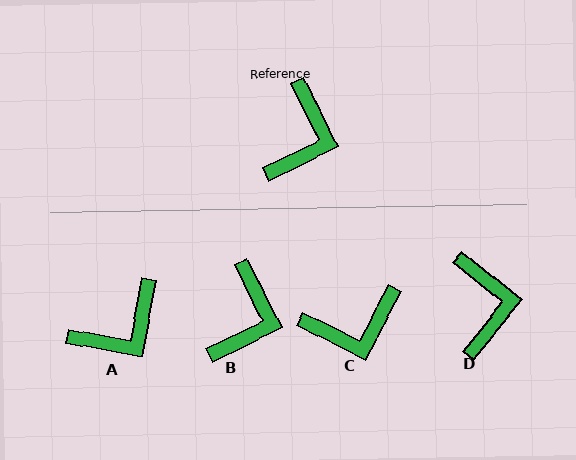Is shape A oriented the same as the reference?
No, it is off by about 37 degrees.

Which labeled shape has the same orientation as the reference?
B.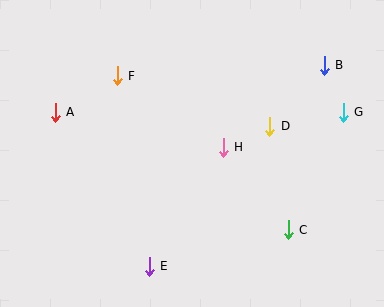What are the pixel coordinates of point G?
Point G is at (343, 112).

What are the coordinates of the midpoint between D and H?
The midpoint between D and H is at (247, 137).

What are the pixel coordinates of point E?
Point E is at (149, 266).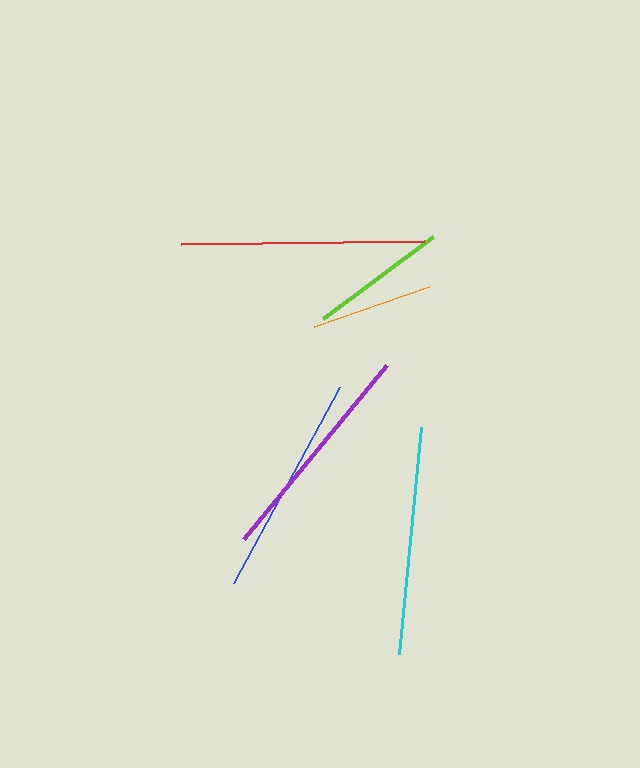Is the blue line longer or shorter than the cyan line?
The cyan line is longer than the blue line.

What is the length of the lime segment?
The lime segment is approximately 137 pixels long.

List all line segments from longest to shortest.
From longest to shortest: red, cyan, purple, blue, lime, orange.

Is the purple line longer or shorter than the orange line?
The purple line is longer than the orange line.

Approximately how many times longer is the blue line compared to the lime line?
The blue line is approximately 1.6 times the length of the lime line.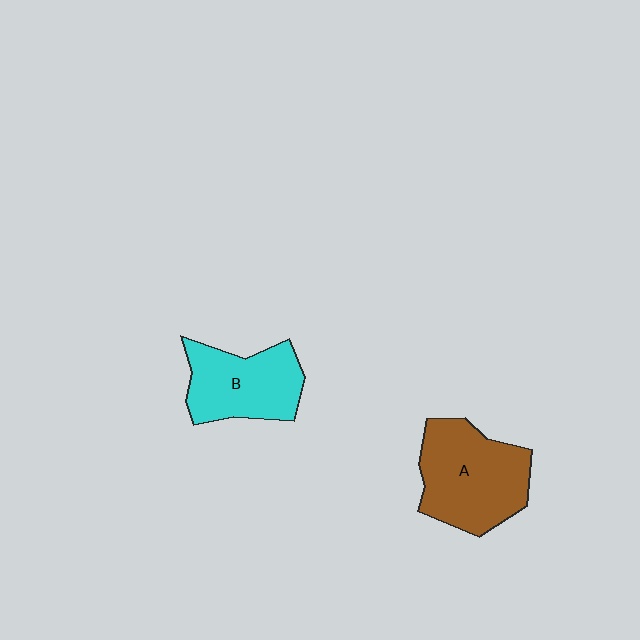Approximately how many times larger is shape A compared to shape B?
Approximately 1.2 times.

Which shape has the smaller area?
Shape B (cyan).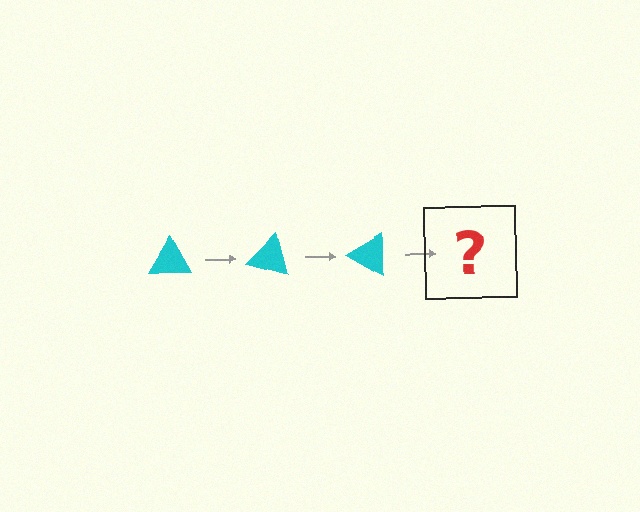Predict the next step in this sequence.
The next step is a cyan triangle rotated 45 degrees.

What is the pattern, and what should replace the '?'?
The pattern is that the triangle rotates 15 degrees each step. The '?' should be a cyan triangle rotated 45 degrees.